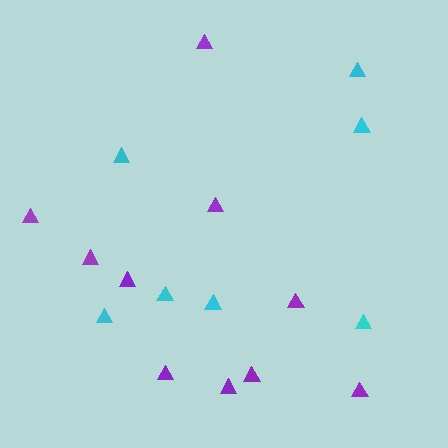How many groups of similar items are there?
There are 2 groups: one group of purple triangles (10) and one group of cyan triangles (7).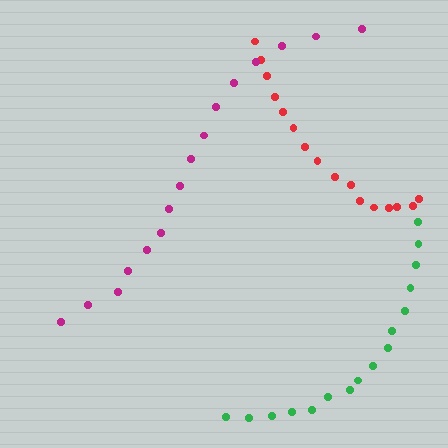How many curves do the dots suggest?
There are 3 distinct paths.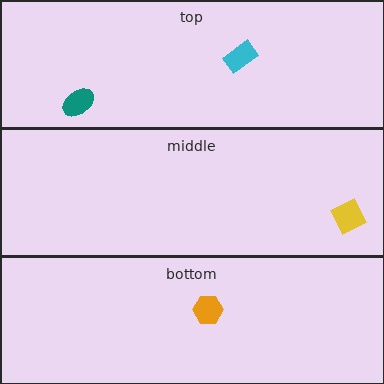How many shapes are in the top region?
2.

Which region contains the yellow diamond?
The middle region.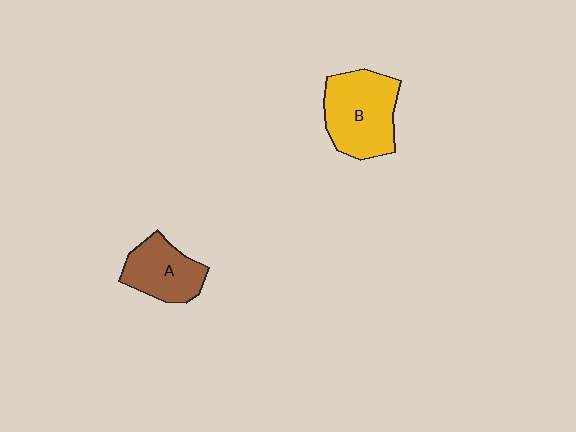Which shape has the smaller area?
Shape A (brown).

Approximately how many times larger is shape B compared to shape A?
Approximately 1.4 times.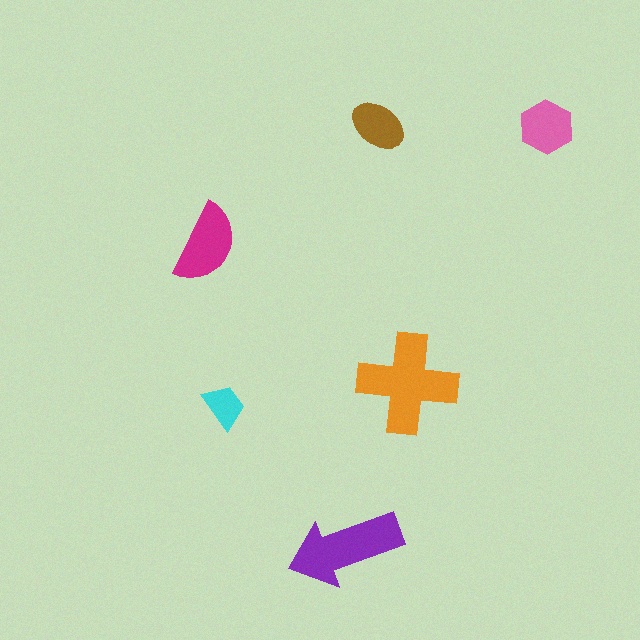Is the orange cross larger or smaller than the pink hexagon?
Larger.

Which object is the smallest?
The cyan trapezoid.